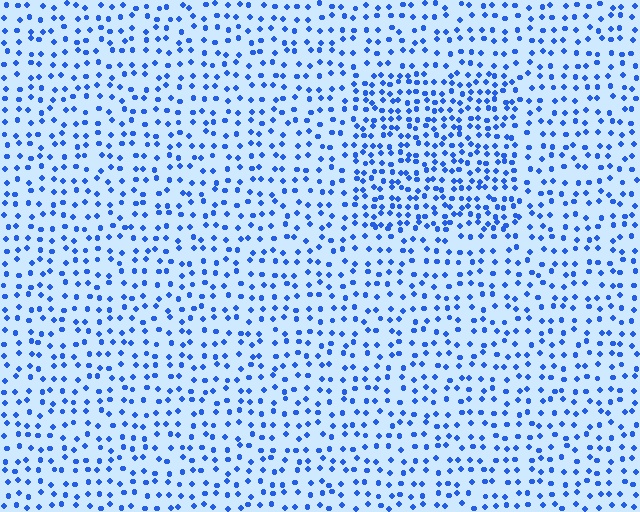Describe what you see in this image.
The image contains small blue elements arranged at two different densities. A rectangle-shaped region is visible where the elements are more densely packed than the surrounding area.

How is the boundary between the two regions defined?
The boundary is defined by a change in element density (approximately 1.8x ratio). All elements are the same color, size, and shape.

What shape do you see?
I see a rectangle.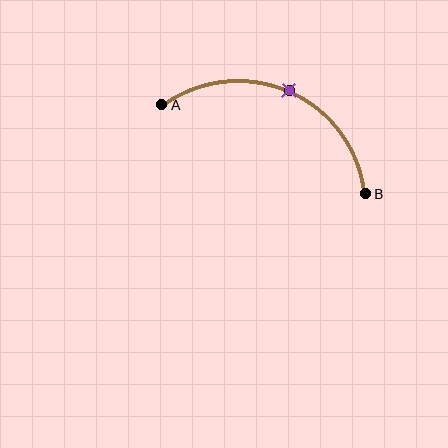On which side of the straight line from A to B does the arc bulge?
The arc bulges above the straight line connecting A and B.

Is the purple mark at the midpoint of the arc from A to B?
Yes. The purple mark lies on the arc at equal arc-length from both A and B — it is the arc midpoint.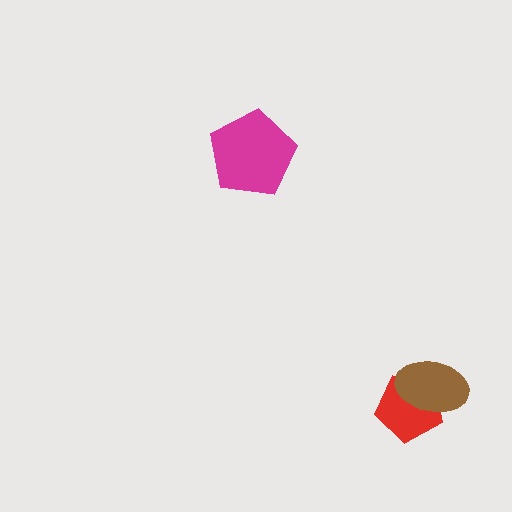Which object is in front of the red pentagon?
The brown ellipse is in front of the red pentagon.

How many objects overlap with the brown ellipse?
1 object overlaps with the brown ellipse.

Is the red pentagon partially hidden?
Yes, it is partially covered by another shape.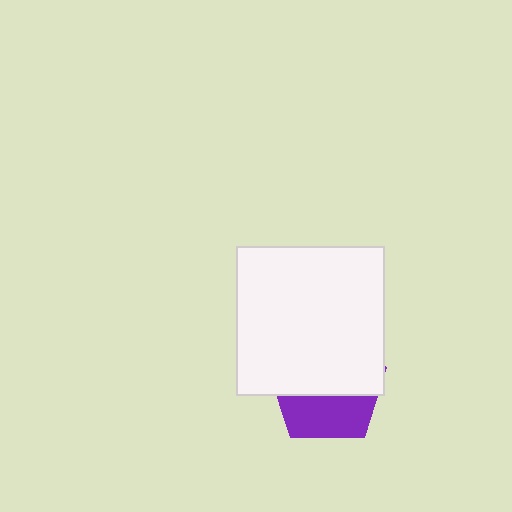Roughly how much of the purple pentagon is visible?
A small part of it is visible (roughly 39%).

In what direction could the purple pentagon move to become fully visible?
The purple pentagon could move down. That would shift it out from behind the white square entirely.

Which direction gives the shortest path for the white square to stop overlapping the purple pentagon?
Moving up gives the shortest separation.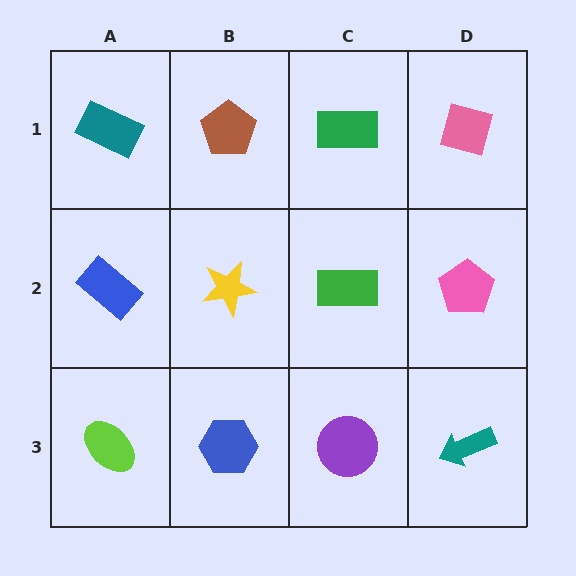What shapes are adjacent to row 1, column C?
A green rectangle (row 2, column C), a brown pentagon (row 1, column B), a pink diamond (row 1, column D).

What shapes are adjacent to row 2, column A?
A teal rectangle (row 1, column A), a lime ellipse (row 3, column A), a yellow star (row 2, column B).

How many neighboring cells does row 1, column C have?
3.